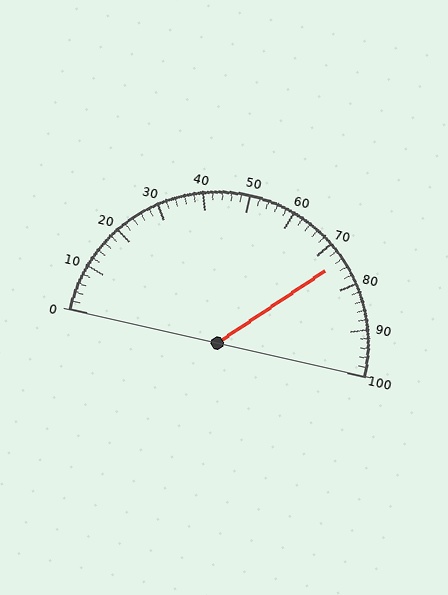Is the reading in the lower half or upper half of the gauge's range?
The reading is in the upper half of the range (0 to 100).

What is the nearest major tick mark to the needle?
The nearest major tick mark is 70.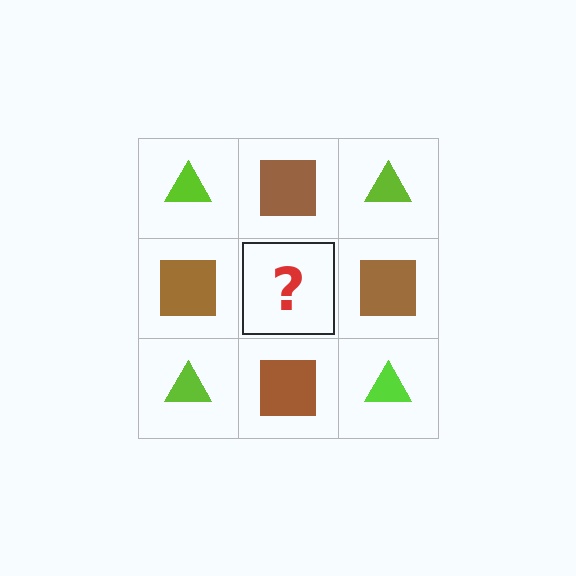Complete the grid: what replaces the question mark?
The question mark should be replaced with a lime triangle.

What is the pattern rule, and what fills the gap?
The rule is that it alternates lime triangle and brown square in a checkerboard pattern. The gap should be filled with a lime triangle.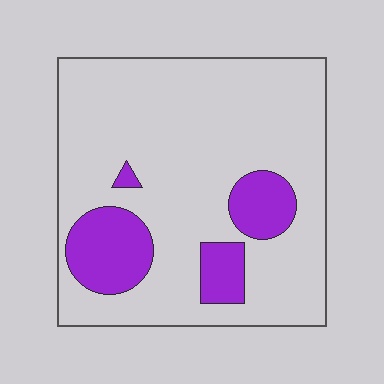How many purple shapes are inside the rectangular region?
4.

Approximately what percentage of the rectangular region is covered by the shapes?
Approximately 20%.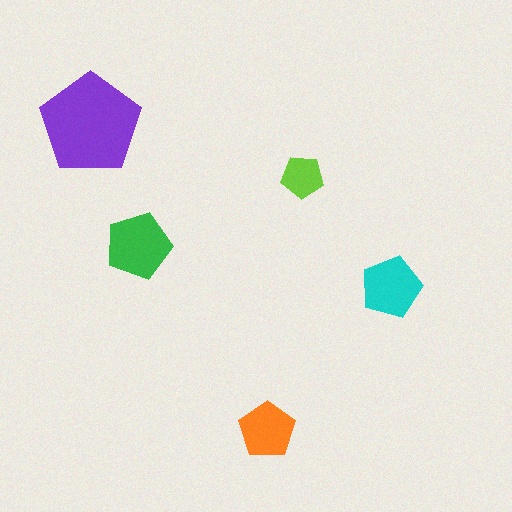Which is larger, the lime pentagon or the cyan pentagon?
The cyan one.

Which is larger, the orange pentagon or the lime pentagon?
The orange one.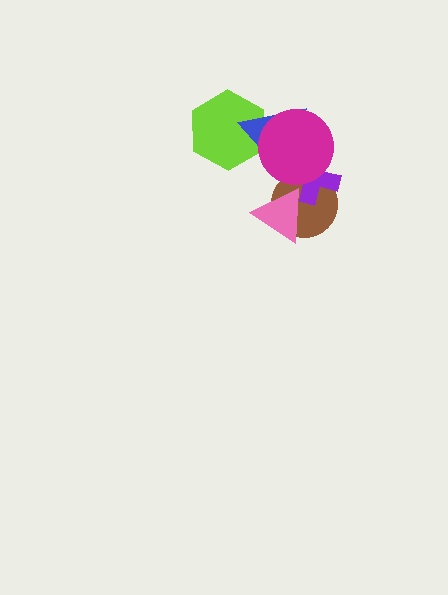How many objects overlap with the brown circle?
3 objects overlap with the brown circle.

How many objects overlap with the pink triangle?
2 objects overlap with the pink triangle.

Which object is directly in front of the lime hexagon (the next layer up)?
The blue triangle is directly in front of the lime hexagon.